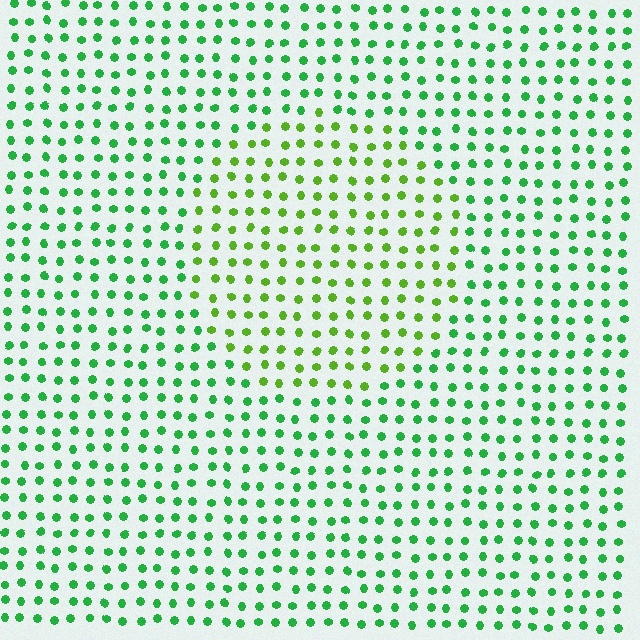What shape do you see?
I see a circle.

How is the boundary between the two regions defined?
The boundary is defined purely by a slight shift in hue (about 34 degrees). Spacing, size, and orientation are identical on both sides.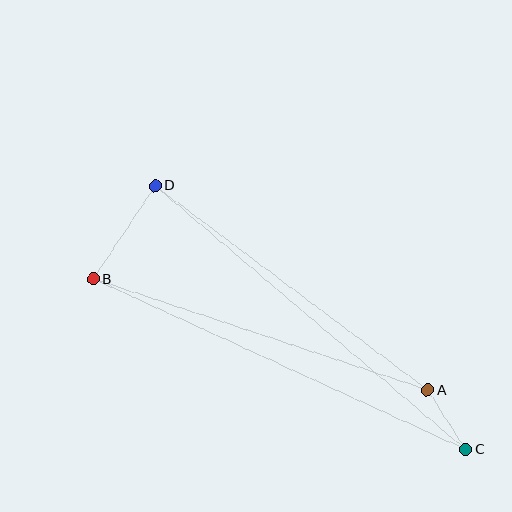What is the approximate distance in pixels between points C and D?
The distance between C and D is approximately 407 pixels.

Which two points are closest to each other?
Points A and C are closest to each other.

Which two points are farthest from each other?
Points B and C are farthest from each other.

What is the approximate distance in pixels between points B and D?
The distance between B and D is approximately 112 pixels.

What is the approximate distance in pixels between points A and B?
The distance between A and B is approximately 353 pixels.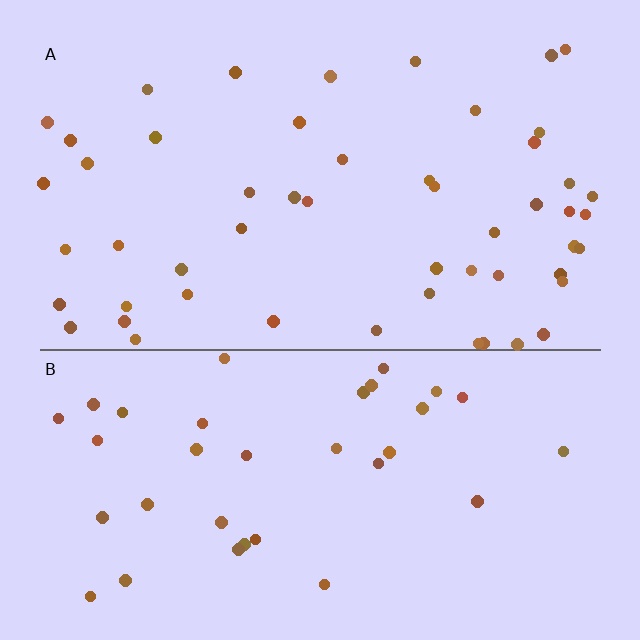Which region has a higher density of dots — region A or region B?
A (the top).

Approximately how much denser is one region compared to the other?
Approximately 1.5× — region A over region B.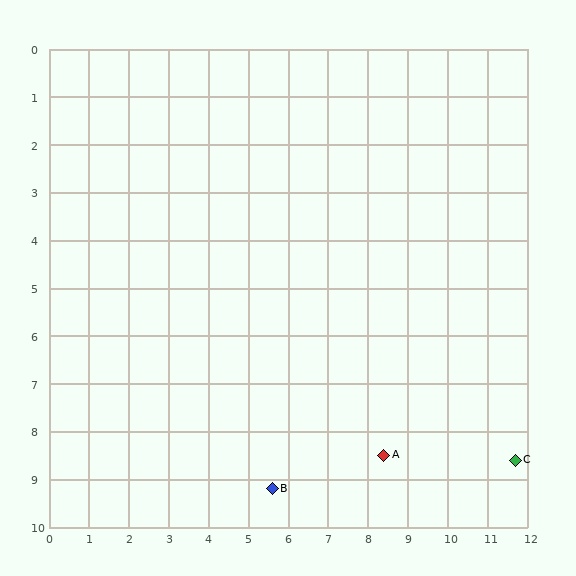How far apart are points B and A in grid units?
Points B and A are about 2.9 grid units apart.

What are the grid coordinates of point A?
Point A is at approximately (8.4, 8.5).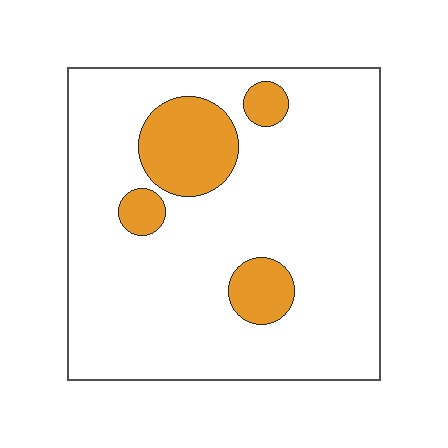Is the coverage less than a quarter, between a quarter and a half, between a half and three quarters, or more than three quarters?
Less than a quarter.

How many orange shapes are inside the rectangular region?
4.